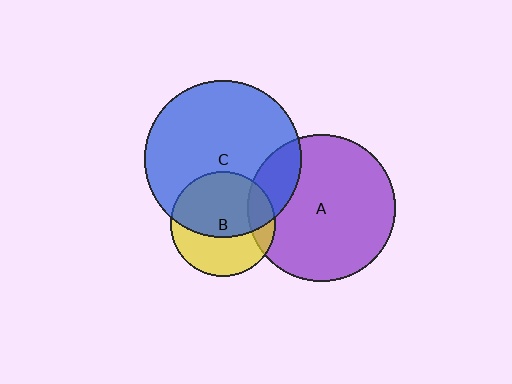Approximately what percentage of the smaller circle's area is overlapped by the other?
Approximately 15%.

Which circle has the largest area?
Circle C (blue).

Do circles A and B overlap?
Yes.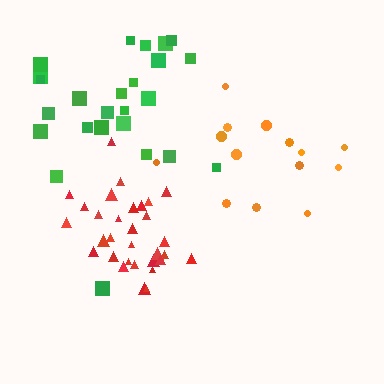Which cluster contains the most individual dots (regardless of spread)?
Red (31).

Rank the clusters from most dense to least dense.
red, orange, green.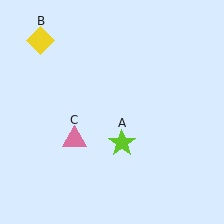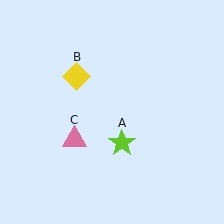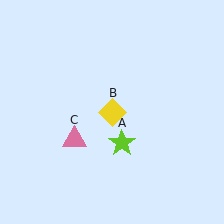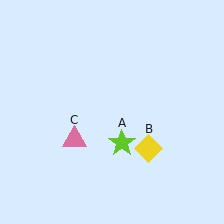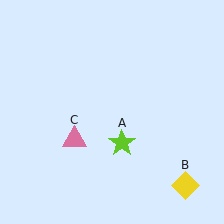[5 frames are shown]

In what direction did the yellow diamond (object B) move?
The yellow diamond (object B) moved down and to the right.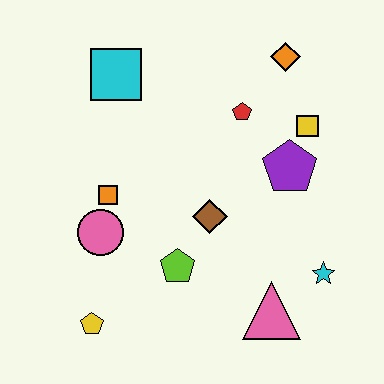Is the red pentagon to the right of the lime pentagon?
Yes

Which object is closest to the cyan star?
The pink triangle is closest to the cyan star.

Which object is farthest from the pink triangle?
The cyan square is farthest from the pink triangle.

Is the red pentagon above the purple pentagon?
Yes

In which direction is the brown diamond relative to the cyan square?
The brown diamond is below the cyan square.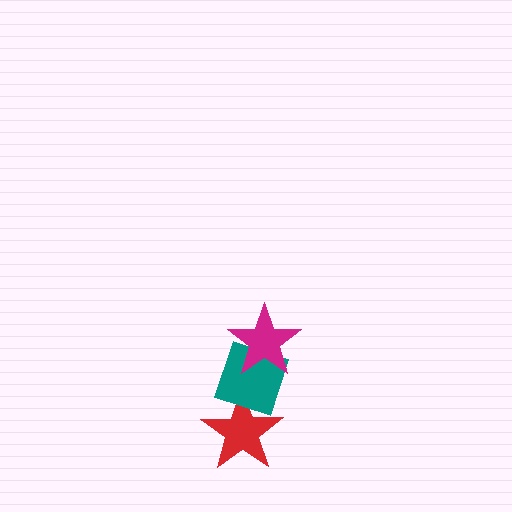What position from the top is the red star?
The red star is 3rd from the top.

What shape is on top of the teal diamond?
The magenta star is on top of the teal diamond.